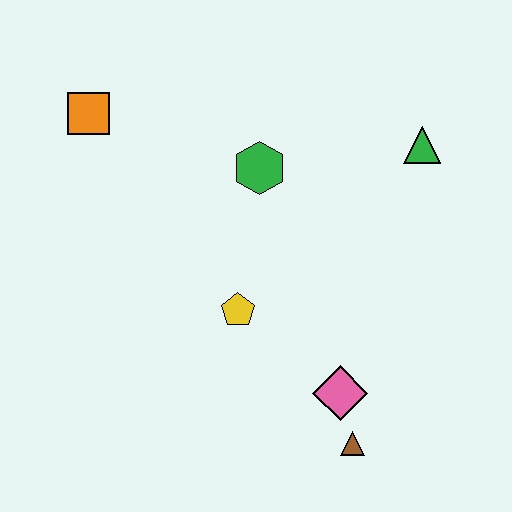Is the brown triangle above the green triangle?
No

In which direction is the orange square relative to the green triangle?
The orange square is to the left of the green triangle.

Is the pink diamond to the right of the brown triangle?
No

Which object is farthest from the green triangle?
The orange square is farthest from the green triangle.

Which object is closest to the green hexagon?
The yellow pentagon is closest to the green hexagon.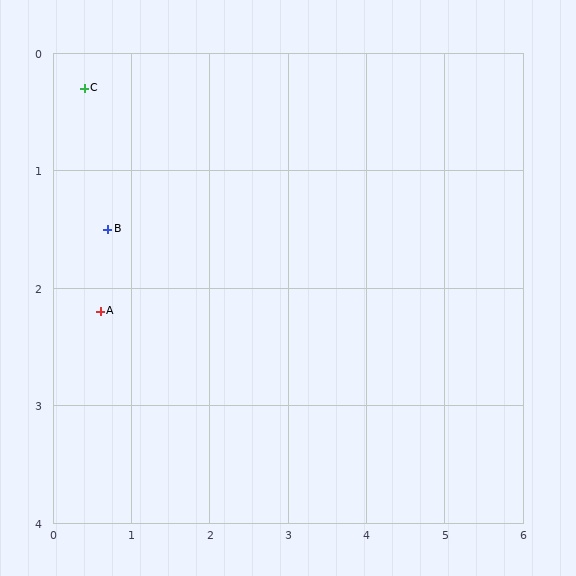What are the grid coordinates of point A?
Point A is at approximately (0.6, 2.2).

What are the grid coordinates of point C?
Point C is at approximately (0.4, 0.3).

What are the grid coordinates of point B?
Point B is at approximately (0.7, 1.5).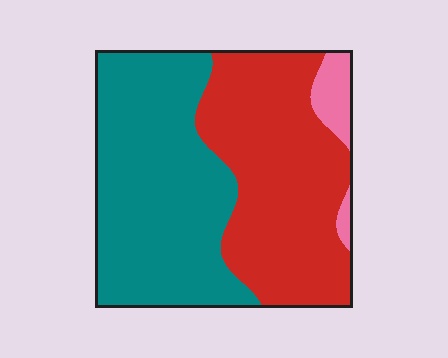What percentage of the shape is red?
Red covers about 45% of the shape.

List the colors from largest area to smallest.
From largest to smallest: teal, red, pink.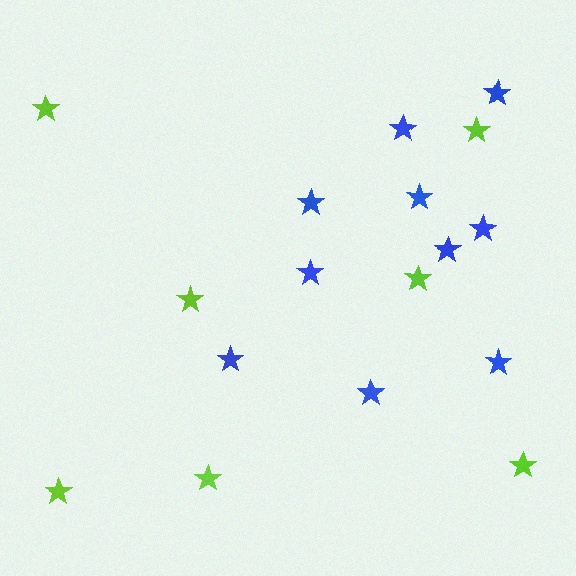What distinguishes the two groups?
There are 2 groups: one group of lime stars (7) and one group of blue stars (10).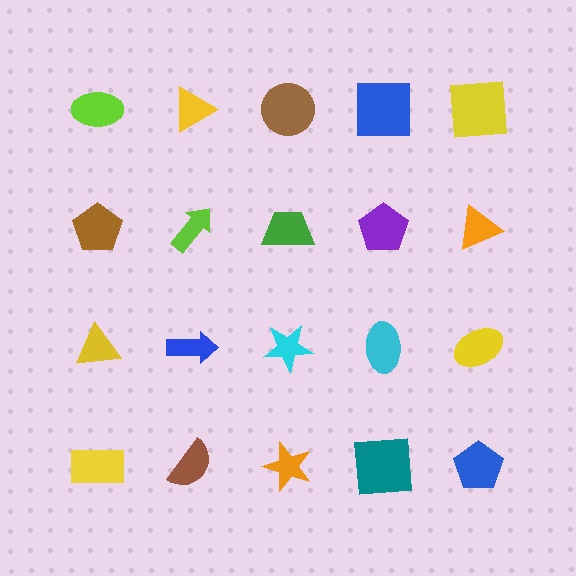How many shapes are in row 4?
5 shapes.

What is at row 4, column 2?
A brown semicircle.